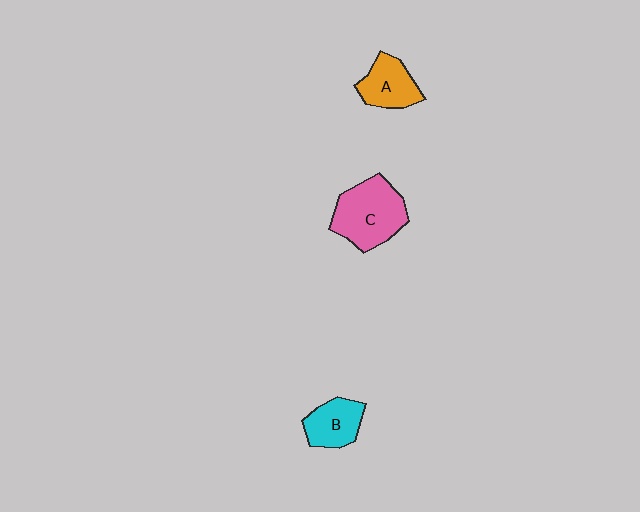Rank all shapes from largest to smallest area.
From largest to smallest: C (pink), A (orange), B (cyan).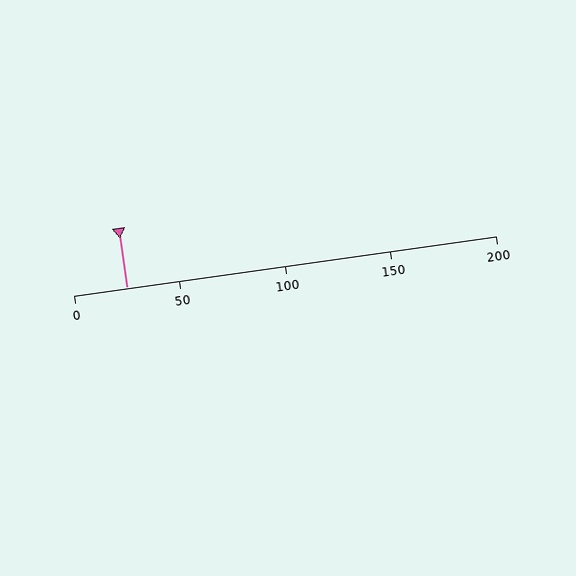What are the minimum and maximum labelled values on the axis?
The axis runs from 0 to 200.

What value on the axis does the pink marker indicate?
The marker indicates approximately 25.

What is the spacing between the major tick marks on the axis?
The major ticks are spaced 50 apart.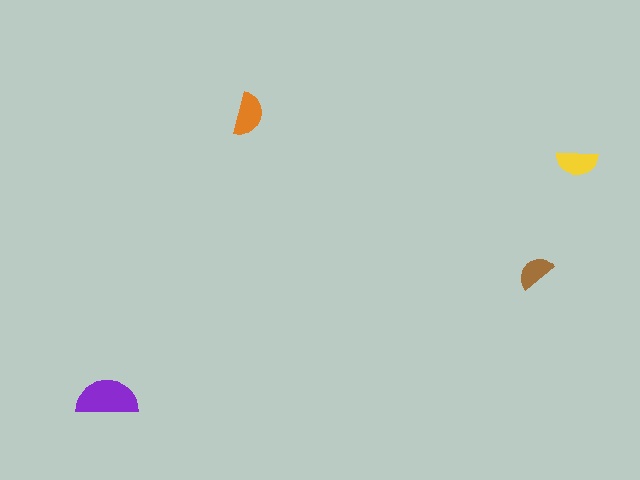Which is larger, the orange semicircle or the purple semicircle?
The purple one.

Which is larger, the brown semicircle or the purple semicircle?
The purple one.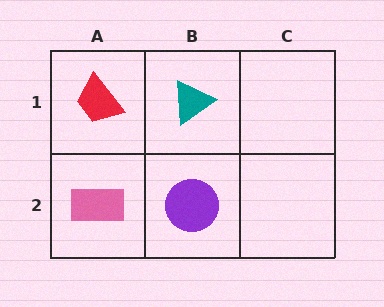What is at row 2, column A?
A pink rectangle.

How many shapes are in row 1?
2 shapes.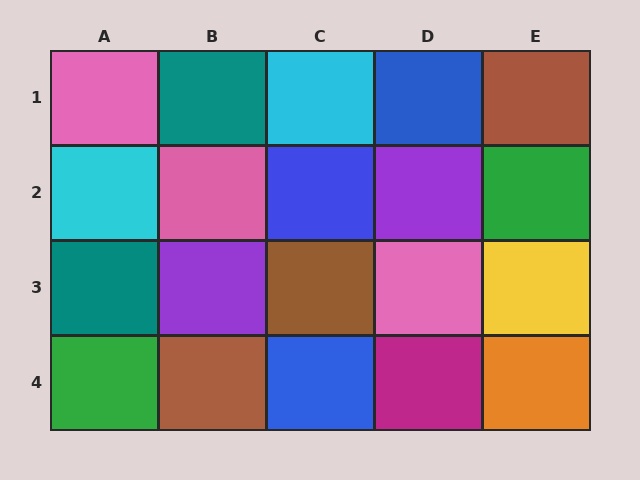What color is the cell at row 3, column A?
Teal.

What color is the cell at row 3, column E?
Yellow.